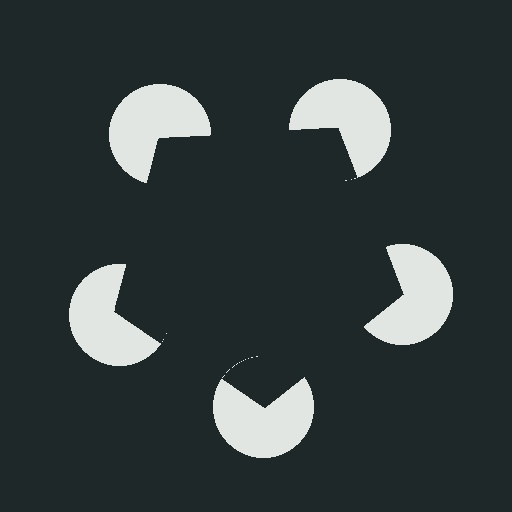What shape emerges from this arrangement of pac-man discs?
An illusory pentagon — its edges are inferred from the aligned wedge cuts in the pac-man discs, not physically drawn.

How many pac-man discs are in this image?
There are 5 — one at each vertex of the illusory pentagon.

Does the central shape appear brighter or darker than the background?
It typically appears slightly darker than the background, even though no actual brightness change is drawn.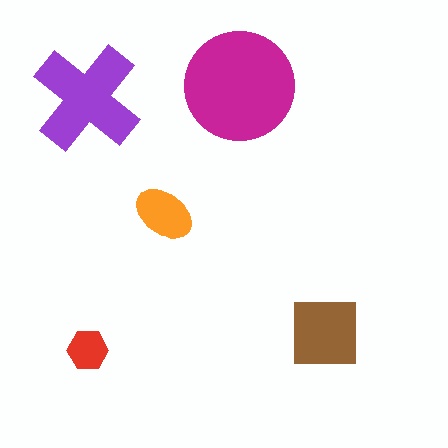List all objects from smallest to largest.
The red hexagon, the orange ellipse, the brown square, the purple cross, the magenta circle.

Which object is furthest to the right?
The brown square is rightmost.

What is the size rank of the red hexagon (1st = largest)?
5th.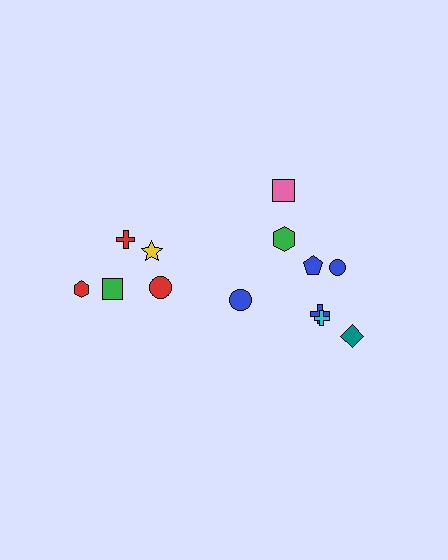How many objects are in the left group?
There are 5 objects.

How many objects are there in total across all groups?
There are 13 objects.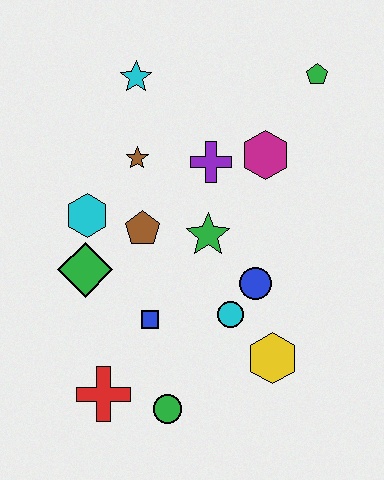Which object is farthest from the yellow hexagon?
The cyan star is farthest from the yellow hexagon.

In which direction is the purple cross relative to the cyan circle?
The purple cross is above the cyan circle.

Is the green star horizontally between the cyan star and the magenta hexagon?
Yes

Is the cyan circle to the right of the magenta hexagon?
No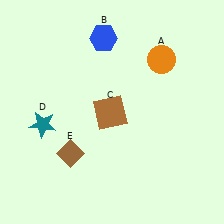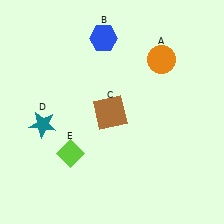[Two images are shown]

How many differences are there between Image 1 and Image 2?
There is 1 difference between the two images.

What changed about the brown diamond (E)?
In Image 1, E is brown. In Image 2, it changed to lime.